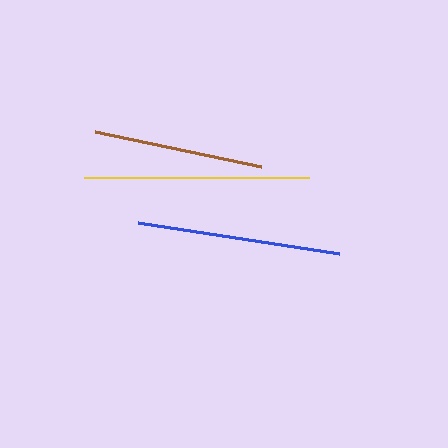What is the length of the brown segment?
The brown segment is approximately 170 pixels long.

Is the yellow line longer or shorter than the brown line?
The yellow line is longer than the brown line.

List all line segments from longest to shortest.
From longest to shortest: yellow, blue, brown.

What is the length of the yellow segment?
The yellow segment is approximately 225 pixels long.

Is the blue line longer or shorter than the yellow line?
The yellow line is longer than the blue line.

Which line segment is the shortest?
The brown line is the shortest at approximately 170 pixels.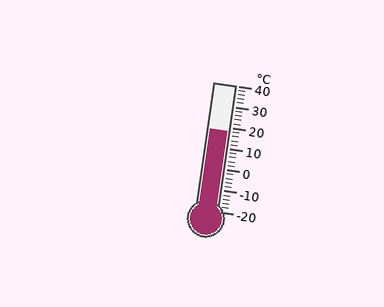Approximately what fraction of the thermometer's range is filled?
The thermometer is filled to approximately 65% of its range.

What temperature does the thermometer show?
The thermometer shows approximately 18°C.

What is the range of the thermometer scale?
The thermometer scale ranges from -20°C to 40°C.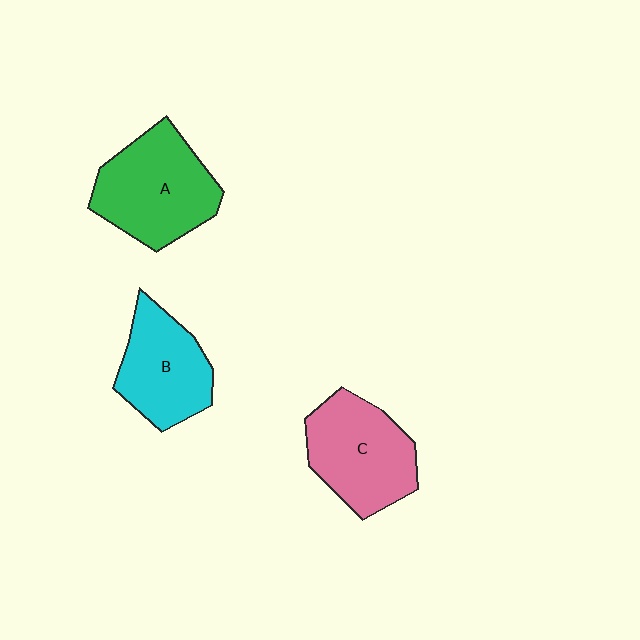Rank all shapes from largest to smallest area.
From largest to smallest: A (green), C (pink), B (cyan).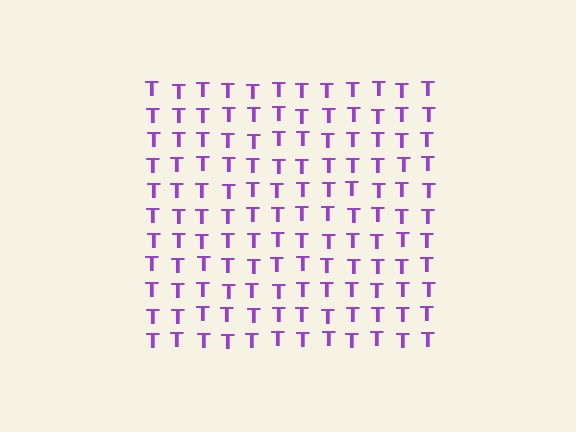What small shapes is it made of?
It is made of small letter T's.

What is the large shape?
The large shape is a square.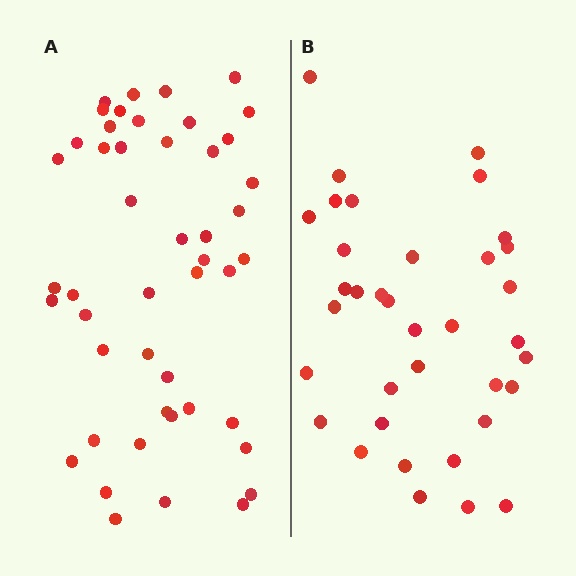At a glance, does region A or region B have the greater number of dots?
Region A (the left region) has more dots.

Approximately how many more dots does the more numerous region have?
Region A has roughly 12 or so more dots than region B.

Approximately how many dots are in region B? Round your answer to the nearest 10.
About 40 dots. (The exact count is 36, which rounds to 40.)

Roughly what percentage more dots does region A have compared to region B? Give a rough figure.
About 30% more.